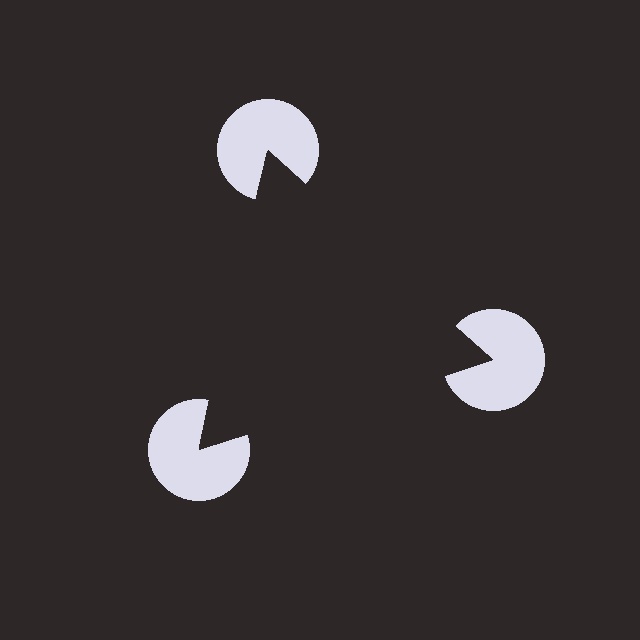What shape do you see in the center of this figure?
An illusory triangle — its edges are inferred from the aligned wedge cuts in the pac-man discs, not physically drawn.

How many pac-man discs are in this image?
There are 3 — one at each vertex of the illusory triangle.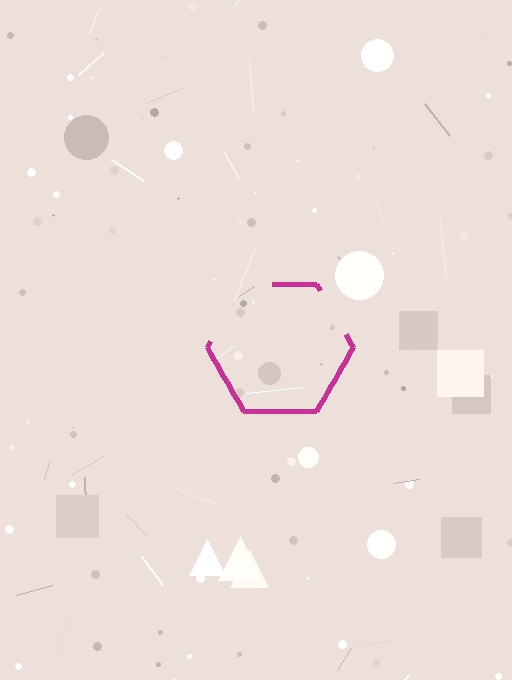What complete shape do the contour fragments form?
The contour fragments form a hexagon.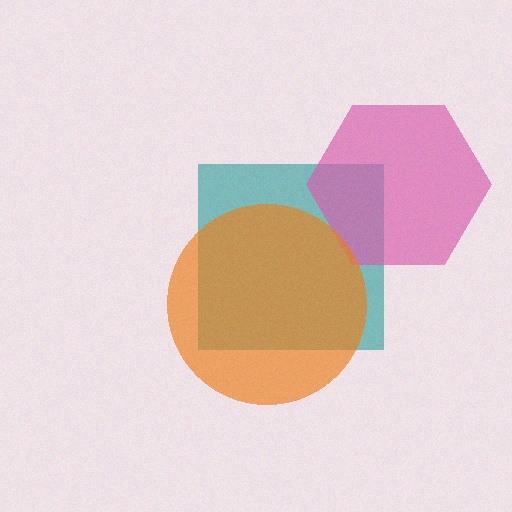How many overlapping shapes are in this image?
There are 3 overlapping shapes in the image.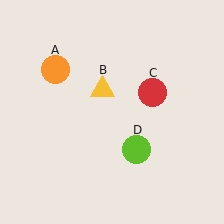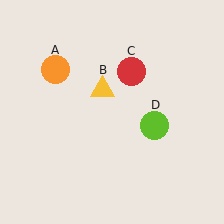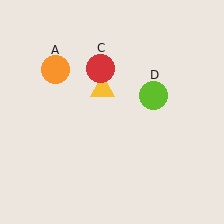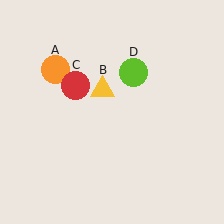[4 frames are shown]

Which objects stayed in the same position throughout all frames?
Orange circle (object A) and yellow triangle (object B) remained stationary.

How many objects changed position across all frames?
2 objects changed position: red circle (object C), lime circle (object D).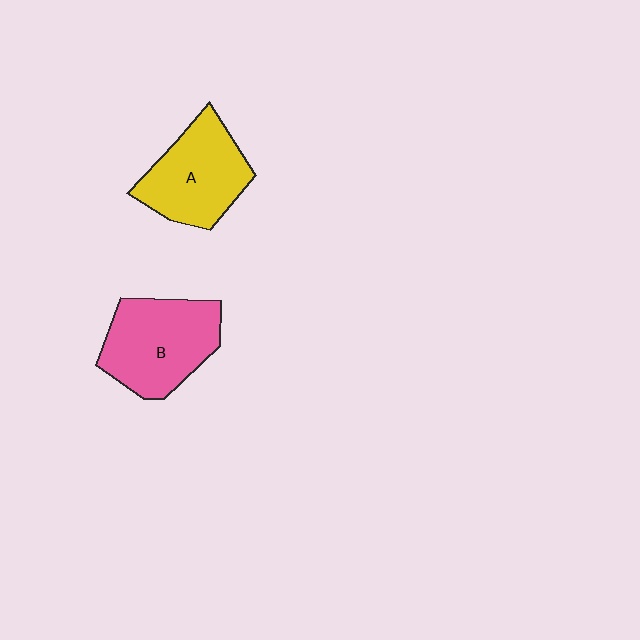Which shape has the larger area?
Shape B (pink).